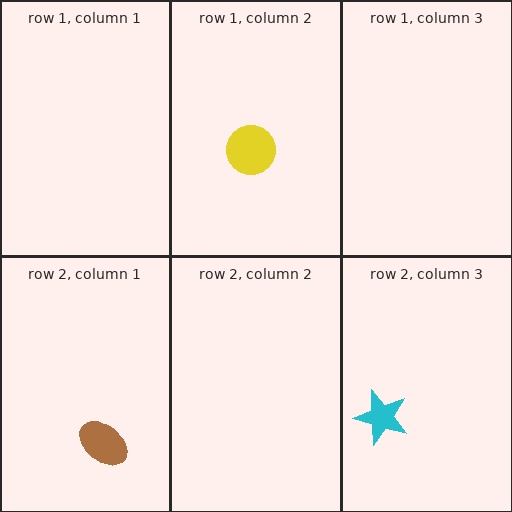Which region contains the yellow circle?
The row 1, column 2 region.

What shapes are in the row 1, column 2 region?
The yellow circle.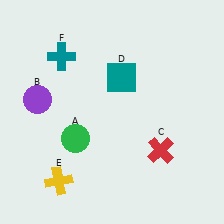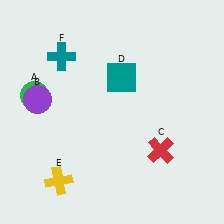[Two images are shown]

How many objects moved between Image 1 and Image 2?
1 object moved between the two images.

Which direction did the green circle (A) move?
The green circle (A) moved up.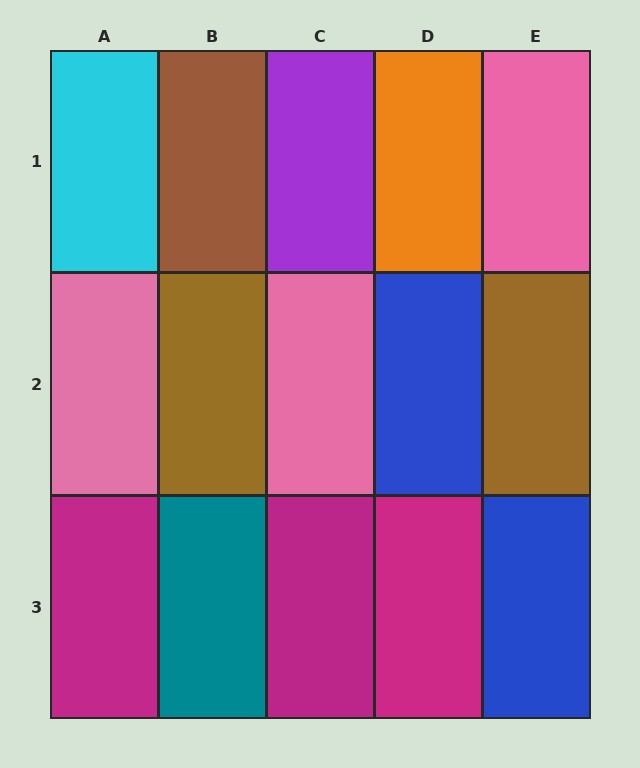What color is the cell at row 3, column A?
Magenta.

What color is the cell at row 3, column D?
Magenta.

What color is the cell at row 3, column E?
Blue.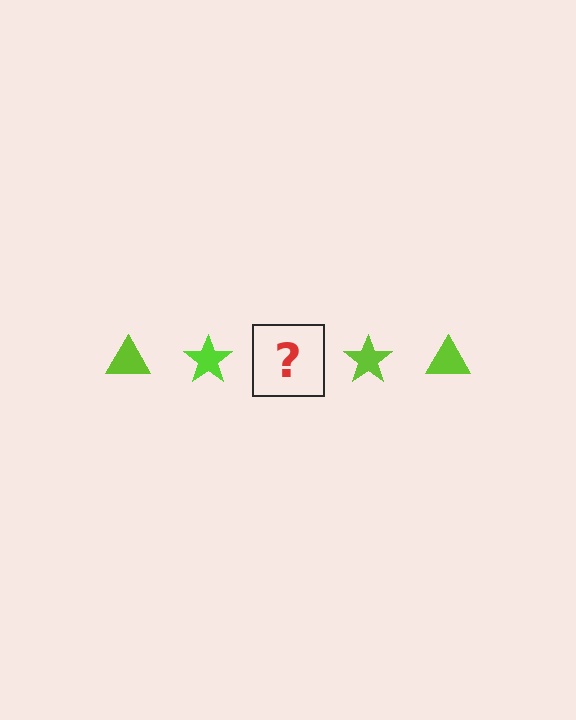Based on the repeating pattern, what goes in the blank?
The blank should be a lime triangle.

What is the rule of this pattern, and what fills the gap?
The rule is that the pattern cycles through triangle, star shapes in lime. The gap should be filled with a lime triangle.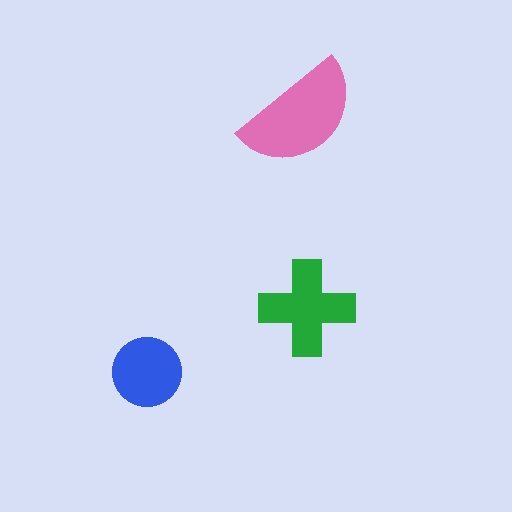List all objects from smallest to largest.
The blue circle, the green cross, the pink semicircle.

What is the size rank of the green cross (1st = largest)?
2nd.